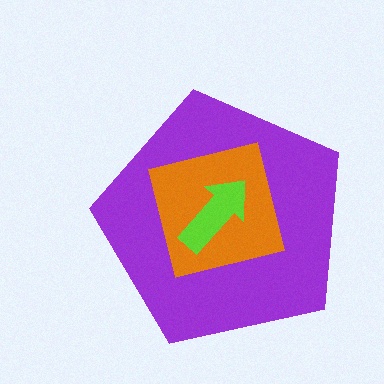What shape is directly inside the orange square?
The lime arrow.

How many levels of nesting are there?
3.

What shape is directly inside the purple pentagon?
The orange square.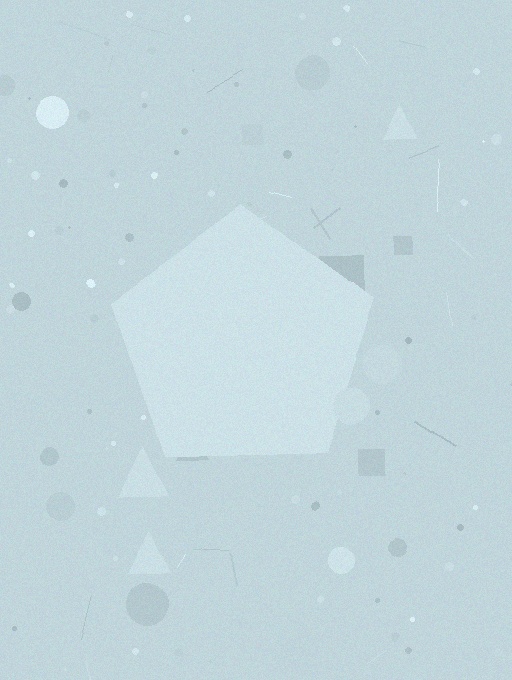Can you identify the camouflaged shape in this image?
The camouflaged shape is a pentagon.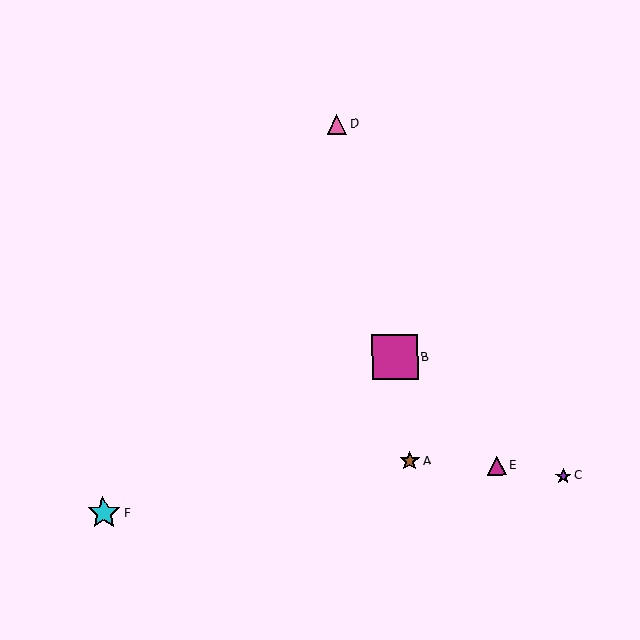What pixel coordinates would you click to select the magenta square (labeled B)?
Click at (395, 357) to select the magenta square B.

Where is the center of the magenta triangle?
The center of the magenta triangle is at (497, 466).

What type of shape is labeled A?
Shape A is a brown star.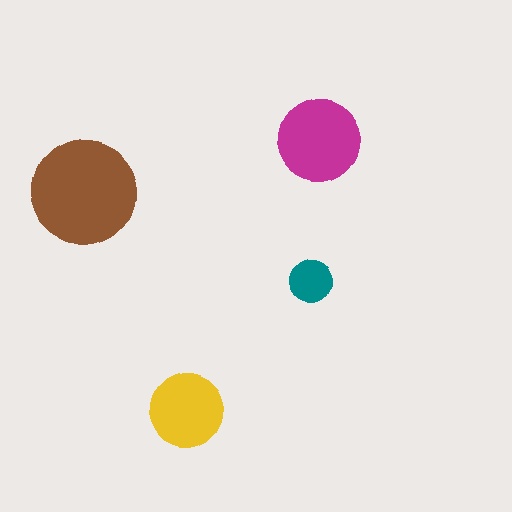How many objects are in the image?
There are 4 objects in the image.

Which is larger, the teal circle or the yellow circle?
The yellow one.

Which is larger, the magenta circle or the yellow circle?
The magenta one.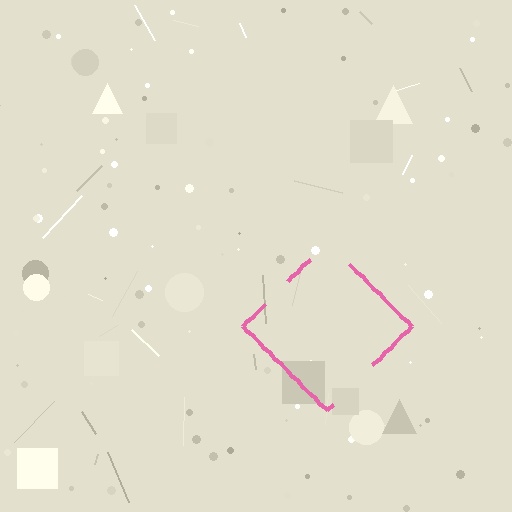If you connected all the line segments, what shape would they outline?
They would outline a diamond.